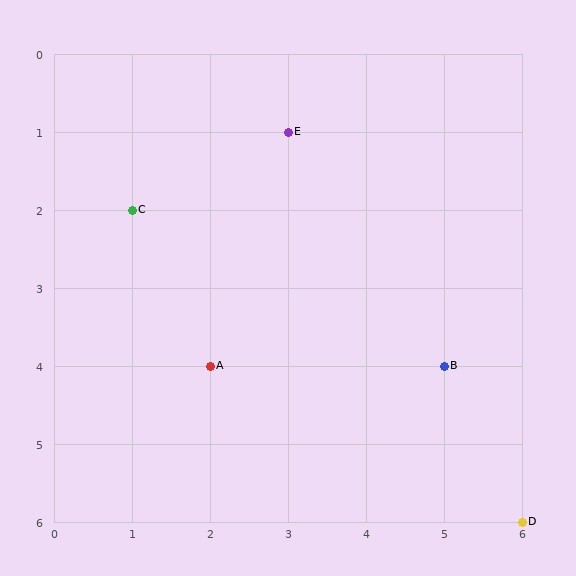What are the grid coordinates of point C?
Point C is at grid coordinates (1, 2).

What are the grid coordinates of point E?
Point E is at grid coordinates (3, 1).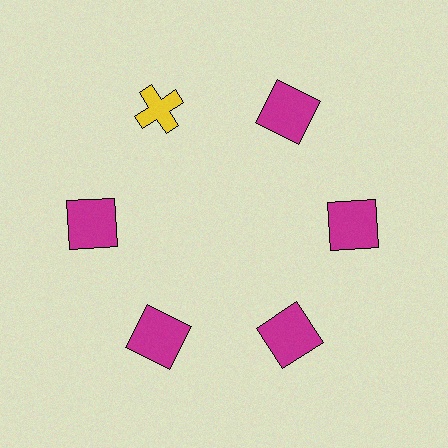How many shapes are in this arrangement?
There are 6 shapes arranged in a ring pattern.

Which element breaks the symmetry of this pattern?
The yellow cross at roughly the 11 o'clock position breaks the symmetry. All other shapes are magenta squares.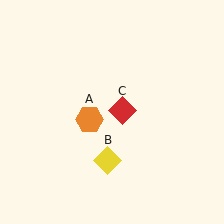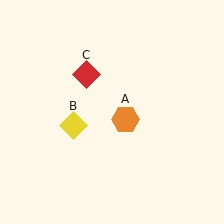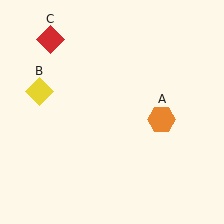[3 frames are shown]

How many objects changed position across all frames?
3 objects changed position: orange hexagon (object A), yellow diamond (object B), red diamond (object C).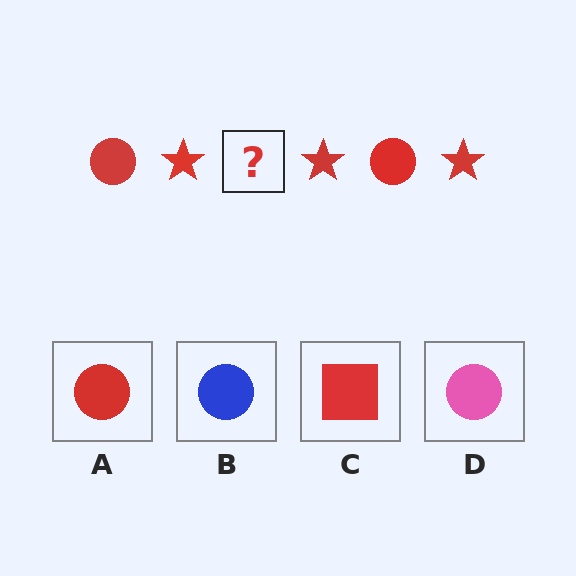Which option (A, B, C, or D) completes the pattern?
A.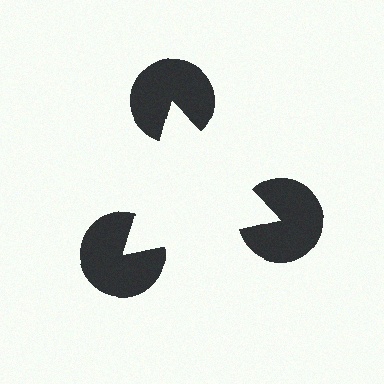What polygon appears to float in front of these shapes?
An illusory triangle — its edges are inferred from the aligned wedge cuts in the pac-man discs, not physically drawn.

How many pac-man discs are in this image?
There are 3 — one at each vertex of the illusory triangle.